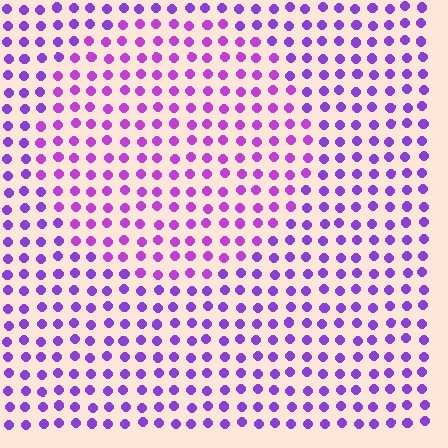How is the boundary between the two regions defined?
The boundary is defined purely by a slight shift in hue (about 22 degrees). Spacing, size, and orientation are identical on both sides.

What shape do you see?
I see a circle.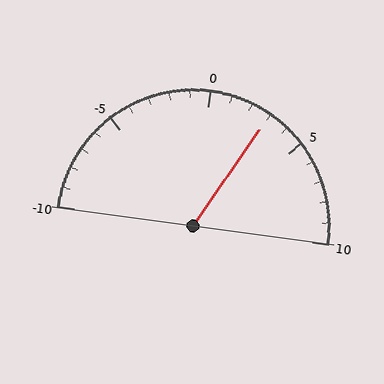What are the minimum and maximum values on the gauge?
The gauge ranges from -10 to 10.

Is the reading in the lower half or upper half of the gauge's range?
The reading is in the upper half of the range (-10 to 10).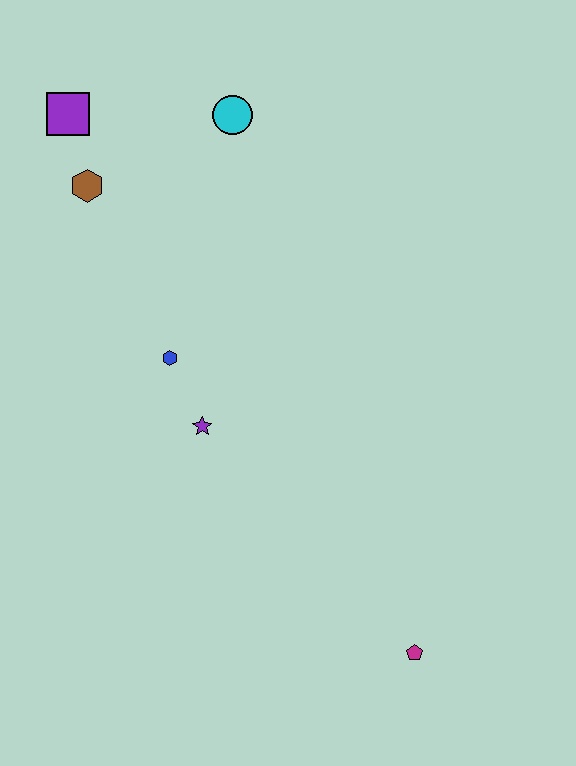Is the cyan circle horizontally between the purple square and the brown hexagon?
No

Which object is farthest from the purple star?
The purple square is farthest from the purple star.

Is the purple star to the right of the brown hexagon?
Yes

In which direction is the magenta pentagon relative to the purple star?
The magenta pentagon is below the purple star.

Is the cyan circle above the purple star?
Yes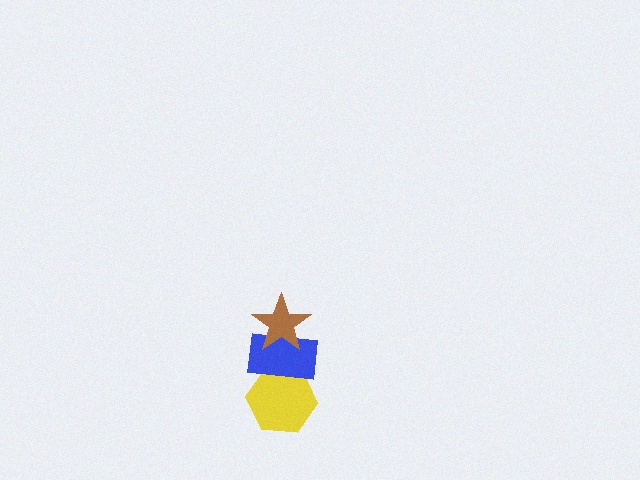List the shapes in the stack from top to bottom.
From top to bottom: the brown star, the blue rectangle, the yellow hexagon.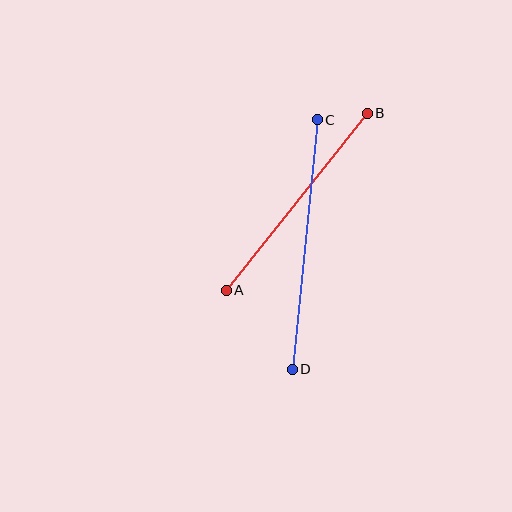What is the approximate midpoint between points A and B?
The midpoint is at approximately (297, 202) pixels.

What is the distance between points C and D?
The distance is approximately 251 pixels.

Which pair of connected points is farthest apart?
Points C and D are farthest apart.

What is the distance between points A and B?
The distance is approximately 227 pixels.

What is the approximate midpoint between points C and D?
The midpoint is at approximately (305, 245) pixels.